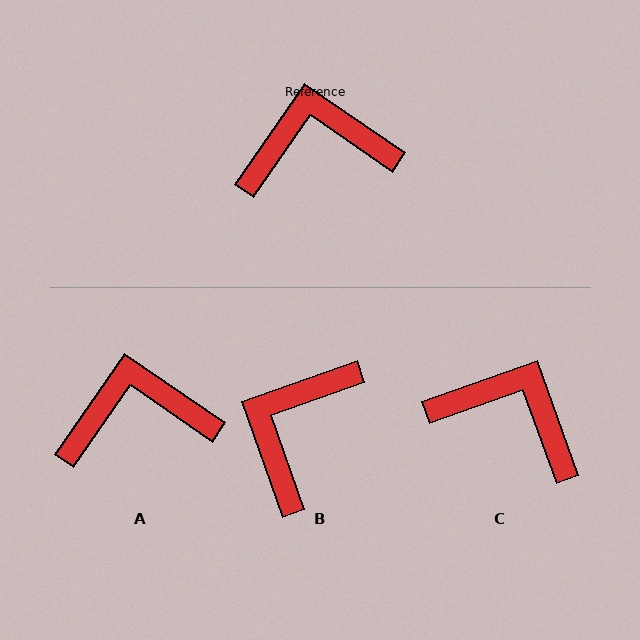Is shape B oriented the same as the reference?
No, it is off by about 54 degrees.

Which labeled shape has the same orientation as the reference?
A.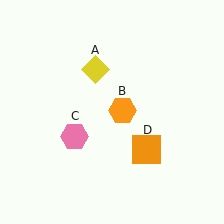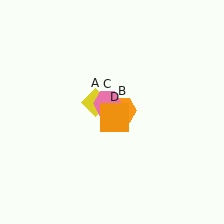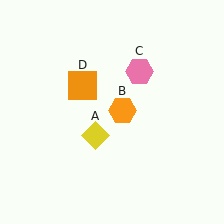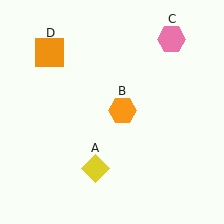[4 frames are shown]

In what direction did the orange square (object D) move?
The orange square (object D) moved up and to the left.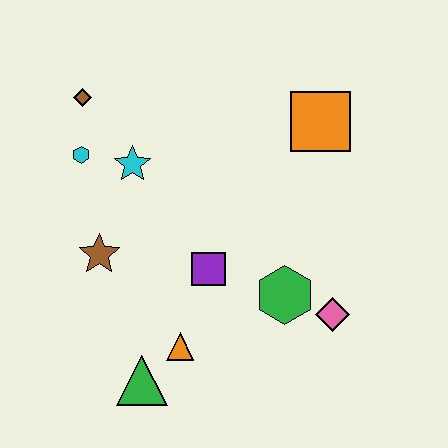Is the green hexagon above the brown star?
No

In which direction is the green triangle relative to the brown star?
The green triangle is below the brown star.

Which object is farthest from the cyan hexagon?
The pink diamond is farthest from the cyan hexagon.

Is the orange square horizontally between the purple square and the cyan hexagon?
No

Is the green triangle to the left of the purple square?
Yes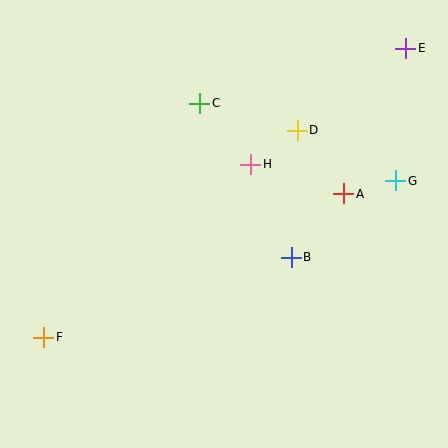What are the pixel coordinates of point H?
Point H is at (251, 164).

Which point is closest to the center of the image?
Point H at (251, 164) is closest to the center.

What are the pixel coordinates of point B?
Point B is at (291, 257).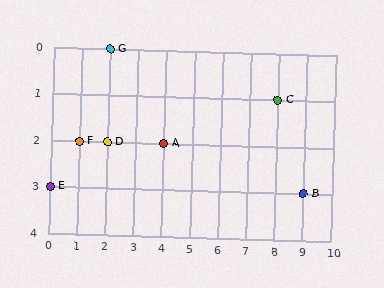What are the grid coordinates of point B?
Point B is at grid coordinates (9, 3).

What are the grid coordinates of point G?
Point G is at grid coordinates (2, 0).